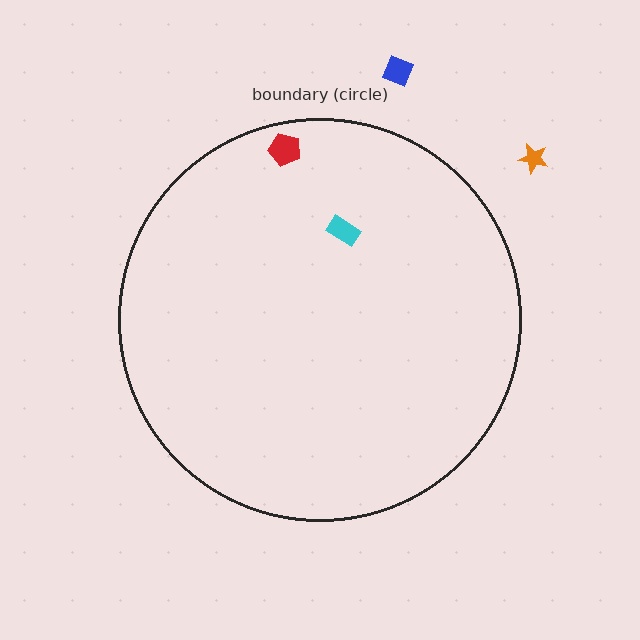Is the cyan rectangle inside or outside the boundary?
Inside.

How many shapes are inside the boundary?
2 inside, 2 outside.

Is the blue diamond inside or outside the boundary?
Outside.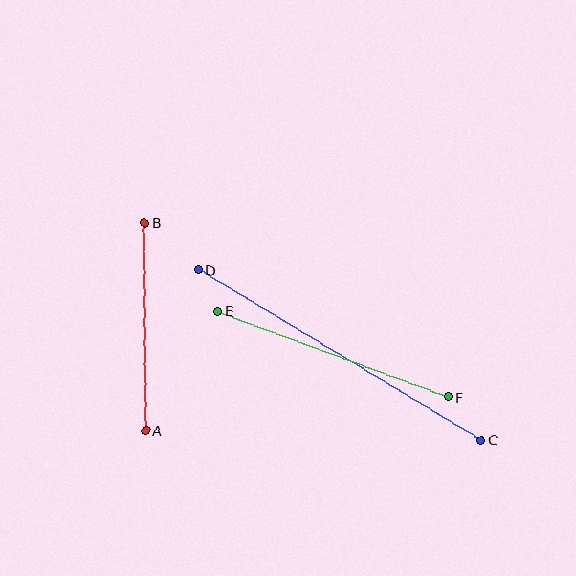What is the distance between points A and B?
The distance is approximately 208 pixels.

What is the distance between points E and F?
The distance is approximately 247 pixels.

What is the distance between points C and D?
The distance is approximately 331 pixels.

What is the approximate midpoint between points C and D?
The midpoint is at approximately (340, 355) pixels.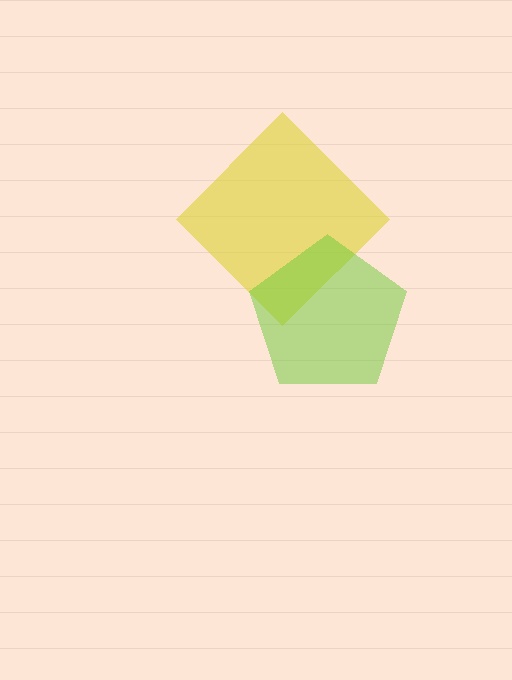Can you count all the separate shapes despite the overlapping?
Yes, there are 2 separate shapes.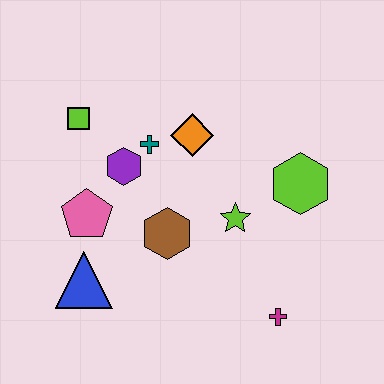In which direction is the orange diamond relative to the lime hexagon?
The orange diamond is to the left of the lime hexagon.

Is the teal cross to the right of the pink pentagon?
Yes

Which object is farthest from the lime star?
The lime square is farthest from the lime star.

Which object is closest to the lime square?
The purple hexagon is closest to the lime square.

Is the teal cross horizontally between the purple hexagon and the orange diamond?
Yes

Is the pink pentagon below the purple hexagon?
Yes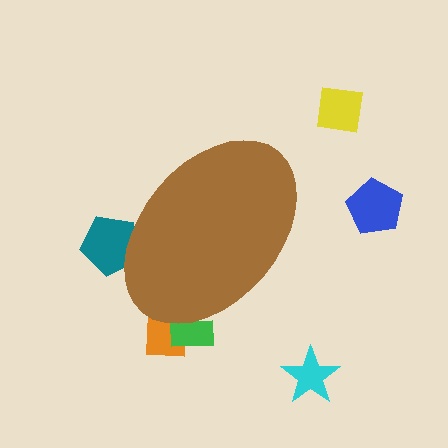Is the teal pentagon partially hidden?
Yes, the teal pentagon is partially hidden behind the brown ellipse.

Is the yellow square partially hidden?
No, the yellow square is fully visible.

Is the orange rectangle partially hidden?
Yes, the orange rectangle is partially hidden behind the brown ellipse.